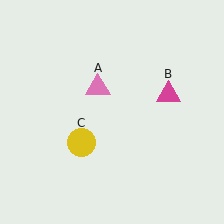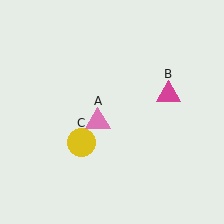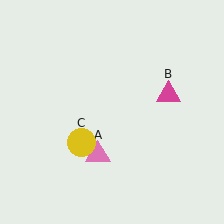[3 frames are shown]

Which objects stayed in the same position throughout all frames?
Magenta triangle (object B) and yellow circle (object C) remained stationary.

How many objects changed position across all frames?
1 object changed position: pink triangle (object A).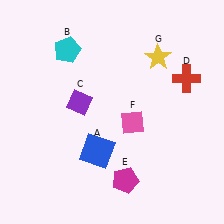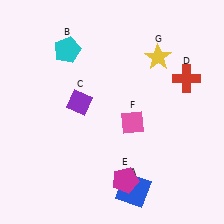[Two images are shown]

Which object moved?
The blue square (A) moved down.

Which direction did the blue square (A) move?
The blue square (A) moved down.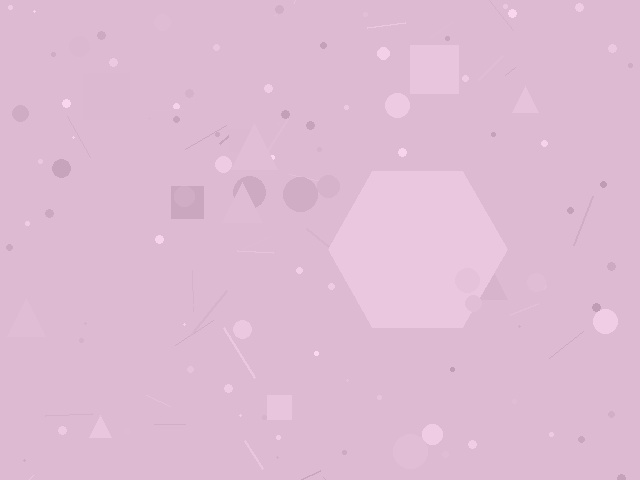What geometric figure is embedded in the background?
A hexagon is embedded in the background.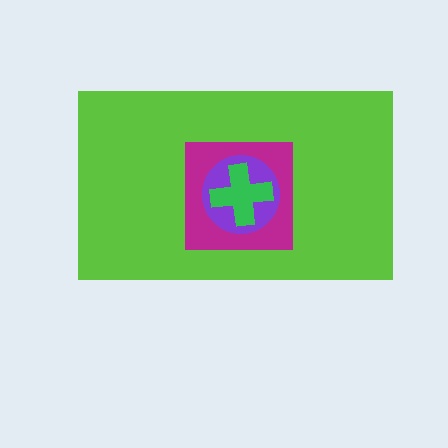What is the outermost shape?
The lime rectangle.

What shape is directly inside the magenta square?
The purple circle.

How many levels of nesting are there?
4.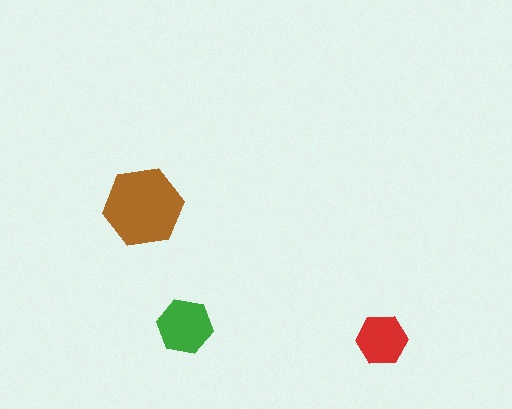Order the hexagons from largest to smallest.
the brown one, the green one, the red one.